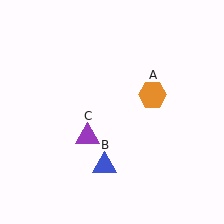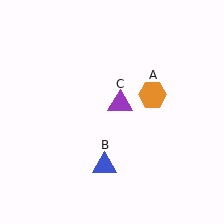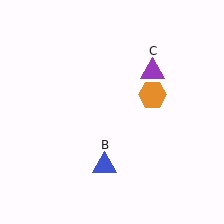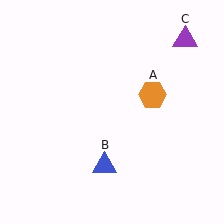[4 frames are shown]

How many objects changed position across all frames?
1 object changed position: purple triangle (object C).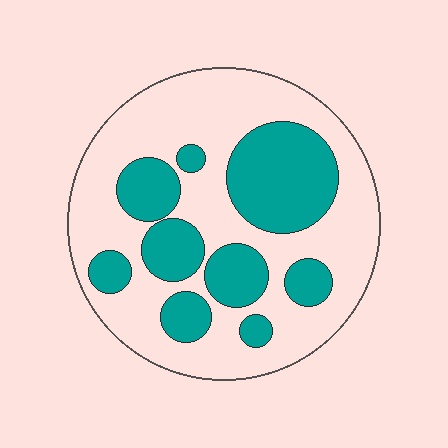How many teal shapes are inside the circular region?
9.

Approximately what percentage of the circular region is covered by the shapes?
Approximately 35%.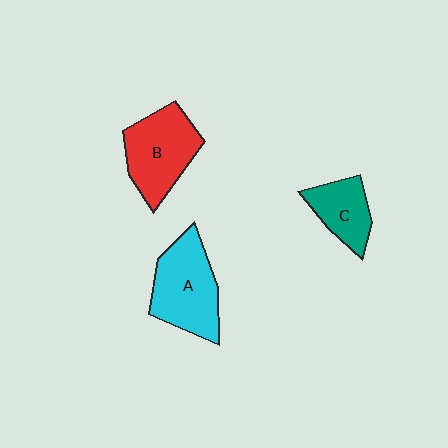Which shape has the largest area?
Shape A (cyan).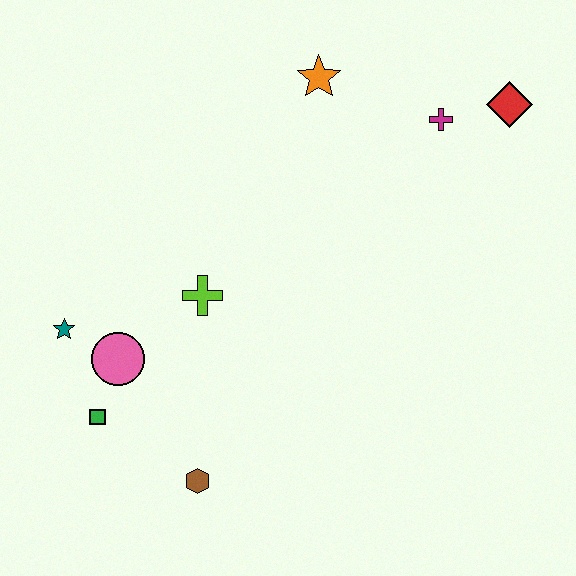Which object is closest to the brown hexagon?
The green square is closest to the brown hexagon.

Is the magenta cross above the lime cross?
Yes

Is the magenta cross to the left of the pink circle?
No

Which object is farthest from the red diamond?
The green square is farthest from the red diamond.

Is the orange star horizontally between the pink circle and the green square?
No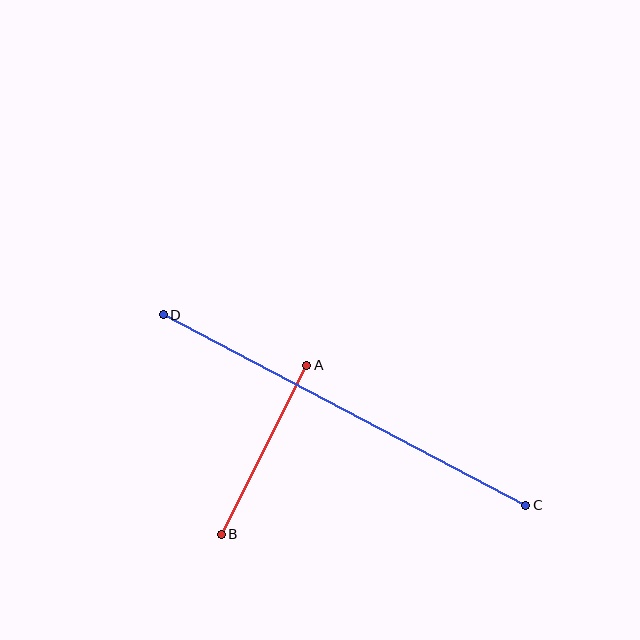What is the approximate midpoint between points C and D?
The midpoint is at approximately (345, 410) pixels.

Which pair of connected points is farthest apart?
Points C and D are farthest apart.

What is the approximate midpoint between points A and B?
The midpoint is at approximately (264, 450) pixels.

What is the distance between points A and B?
The distance is approximately 189 pixels.